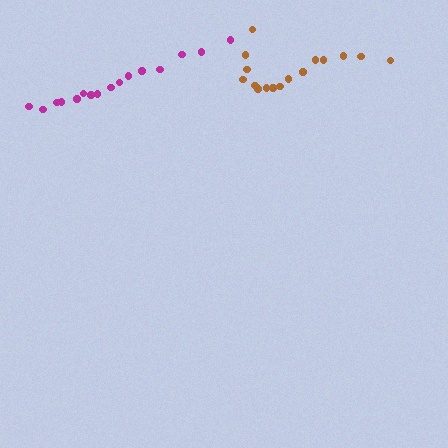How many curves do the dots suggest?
There are 2 distinct paths.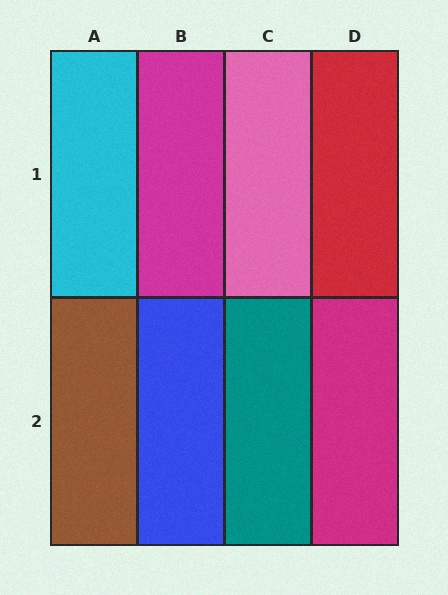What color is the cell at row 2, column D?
Magenta.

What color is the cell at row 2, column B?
Blue.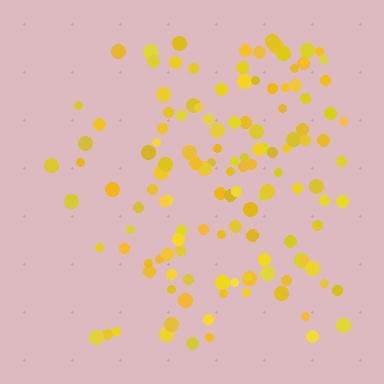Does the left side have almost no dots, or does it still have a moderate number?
Still a moderate number, just noticeably fewer than the right.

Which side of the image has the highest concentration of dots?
The right.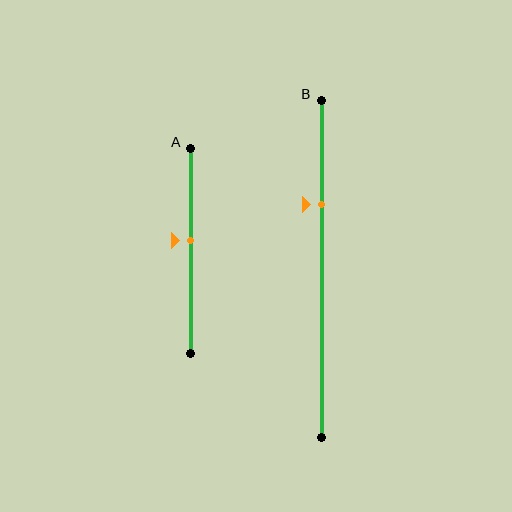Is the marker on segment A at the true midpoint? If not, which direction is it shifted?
No, the marker on segment A is shifted upward by about 6% of the segment length.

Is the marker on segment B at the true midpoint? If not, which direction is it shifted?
No, the marker on segment B is shifted upward by about 19% of the segment length.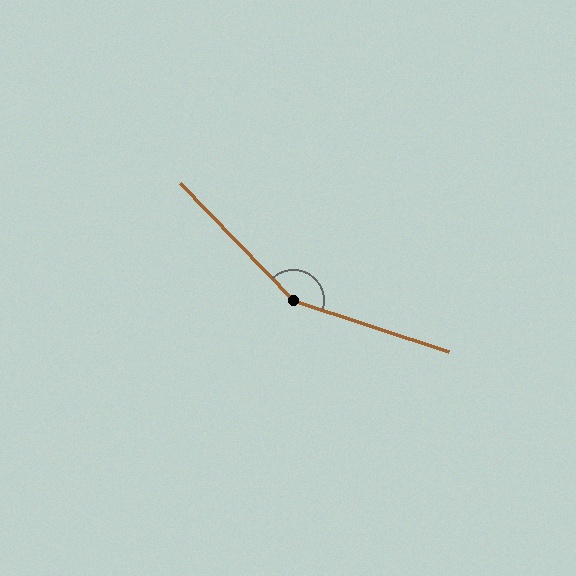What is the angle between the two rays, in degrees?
Approximately 152 degrees.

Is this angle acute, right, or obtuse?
It is obtuse.